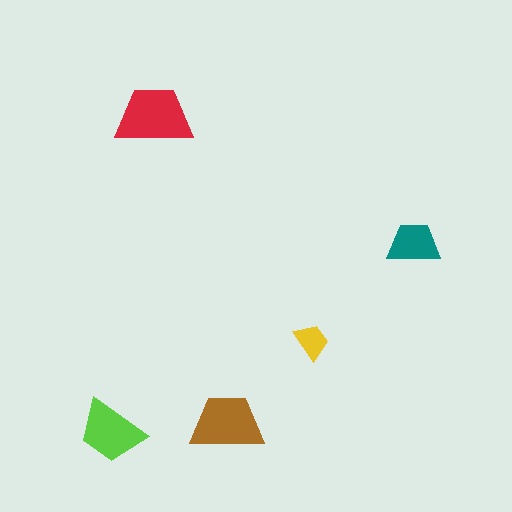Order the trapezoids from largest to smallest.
the red one, the brown one, the lime one, the teal one, the yellow one.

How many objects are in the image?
There are 5 objects in the image.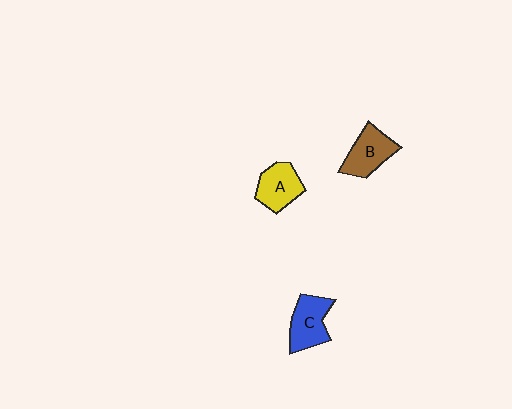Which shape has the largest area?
Shape C (blue).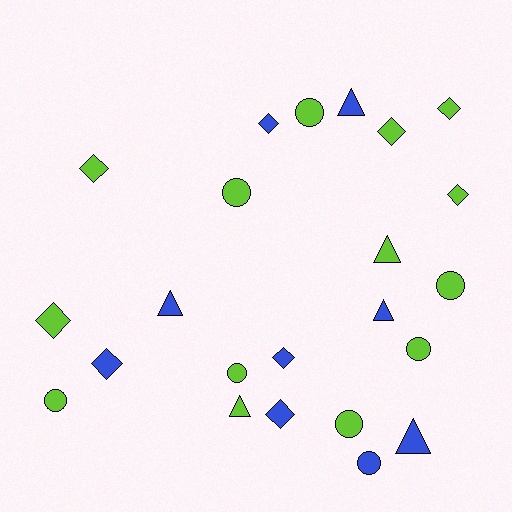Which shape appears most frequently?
Diamond, with 9 objects.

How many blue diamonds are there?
There are 4 blue diamonds.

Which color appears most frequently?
Lime, with 14 objects.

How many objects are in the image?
There are 23 objects.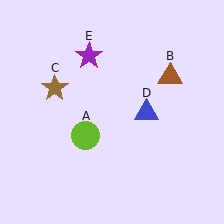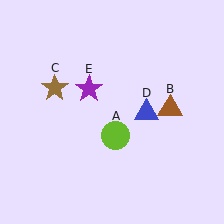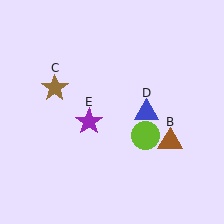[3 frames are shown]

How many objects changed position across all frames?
3 objects changed position: lime circle (object A), brown triangle (object B), purple star (object E).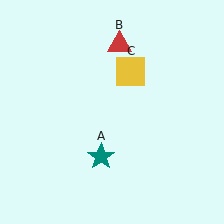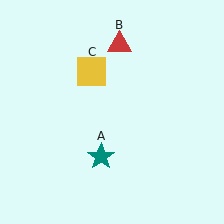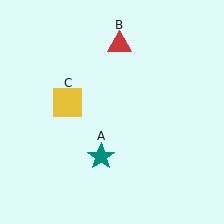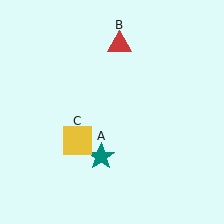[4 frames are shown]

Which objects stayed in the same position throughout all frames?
Teal star (object A) and red triangle (object B) remained stationary.